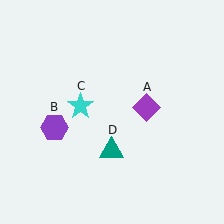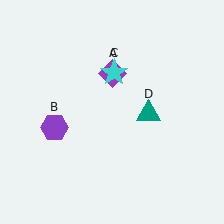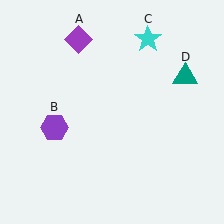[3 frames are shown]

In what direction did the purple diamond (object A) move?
The purple diamond (object A) moved up and to the left.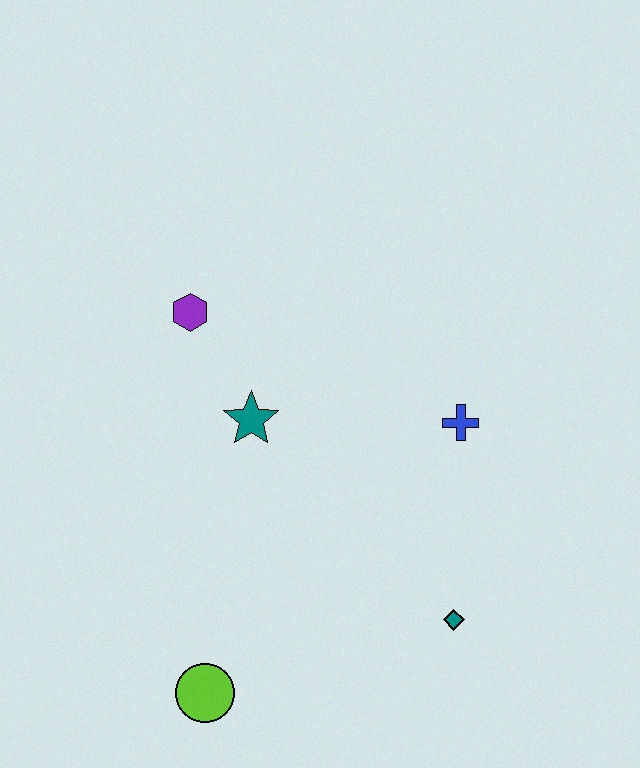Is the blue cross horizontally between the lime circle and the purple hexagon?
No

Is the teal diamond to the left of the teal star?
No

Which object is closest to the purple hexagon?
The teal star is closest to the purple hexagon.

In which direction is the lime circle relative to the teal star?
The lime circle is below the teal star.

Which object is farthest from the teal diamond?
The purple hexagon is farthest from the teal diamond.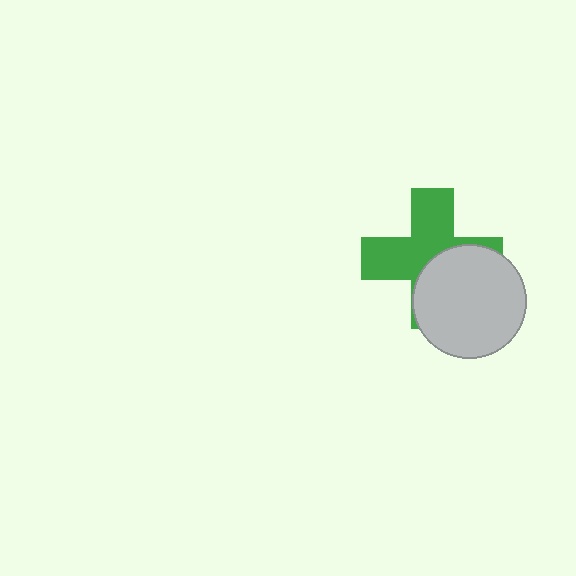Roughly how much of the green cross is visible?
About half of it is visible (roughly 57%).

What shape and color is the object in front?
The object in front is a light gray circle.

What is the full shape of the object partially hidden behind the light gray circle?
The partially hidden object is a green cross.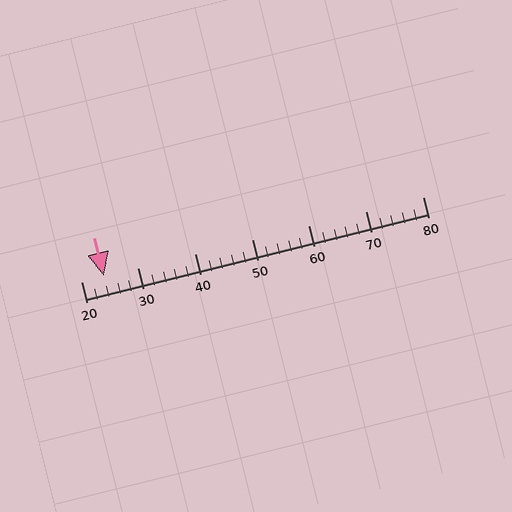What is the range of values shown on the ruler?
The ruler shows values from 20 to 80.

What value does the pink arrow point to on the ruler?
The pink arrow points to approximately 24.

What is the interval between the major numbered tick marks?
The major tick marks are spaced 10 units apart.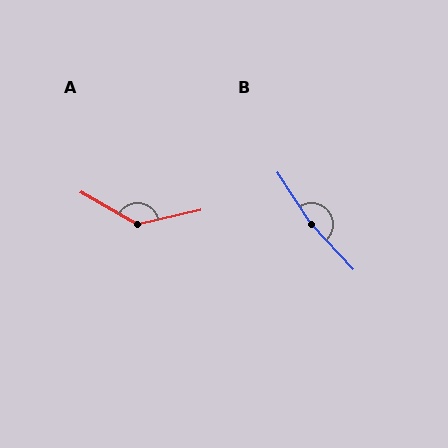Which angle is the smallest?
A, at approximately 137 degrees.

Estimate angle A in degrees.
Approximately 137 degrees.